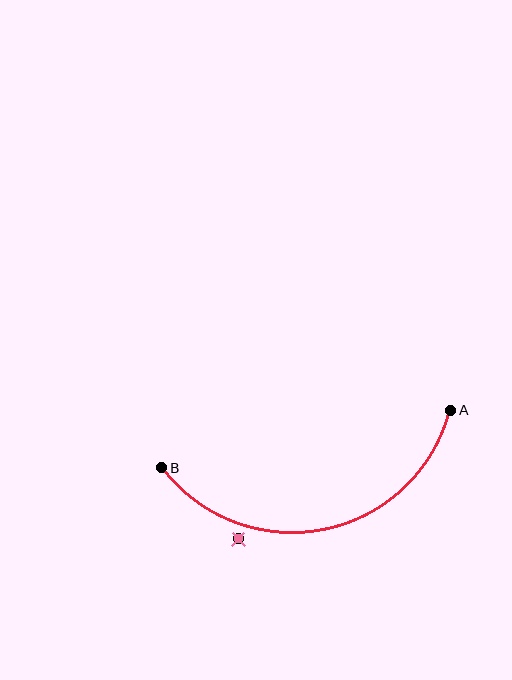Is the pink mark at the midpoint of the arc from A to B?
No — the pink mark does not lie on the arc at all. It sits slightly outside the curve.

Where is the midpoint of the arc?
The arc midpoint is the point on the curve farthest from the straight line joining A and B. It sits below that line.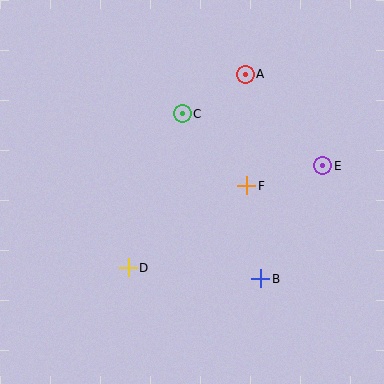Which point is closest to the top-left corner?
Point C is closest to the top-left corner.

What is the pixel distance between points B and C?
The distance between B and C is 183 pixels.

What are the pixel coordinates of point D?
Point D is at (128, 268).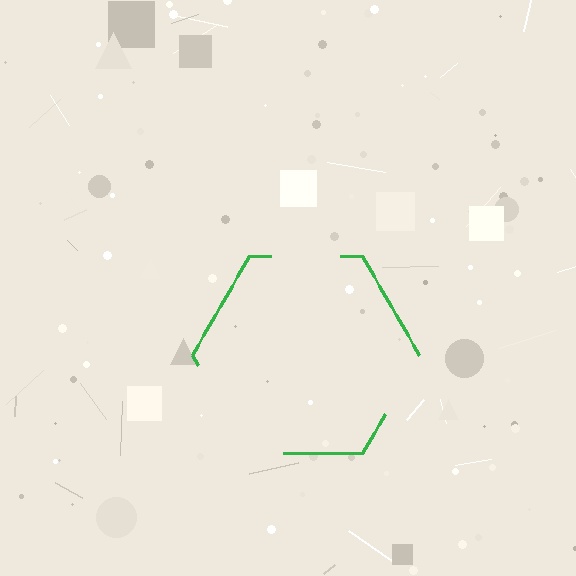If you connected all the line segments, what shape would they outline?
They would outline a hexagon.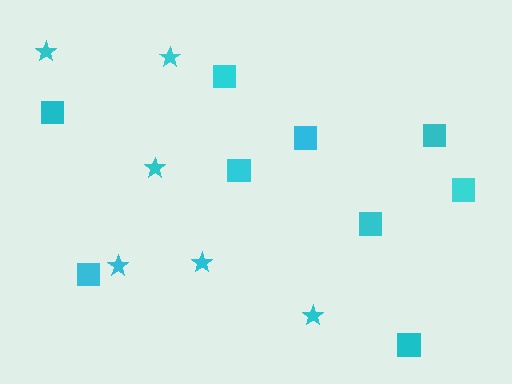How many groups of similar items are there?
There are 2 groups: one group of stars (6) and one group of squares (9).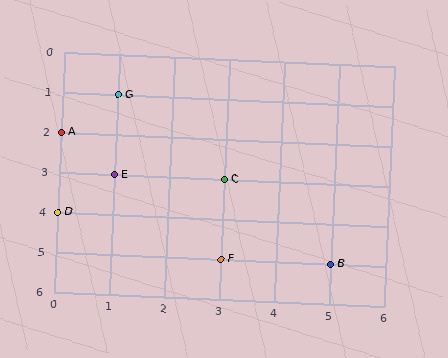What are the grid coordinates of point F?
Point F is at grid coordinates (3, 5).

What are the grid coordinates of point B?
Point B is at grid coordinates (5, 5).